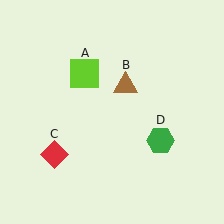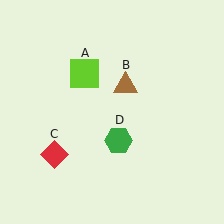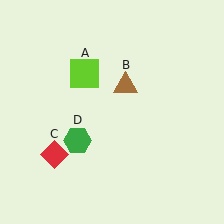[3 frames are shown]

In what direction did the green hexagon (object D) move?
The green hexagon (object D) moved left.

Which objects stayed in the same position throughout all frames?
Lime square (object A) and brown triangle (object B) and red diamond (object C) remained stationary.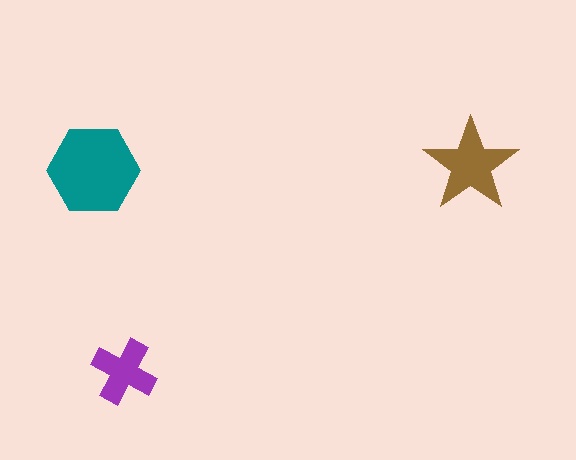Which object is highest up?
The brown star is topmost.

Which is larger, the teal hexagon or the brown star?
The teal hexagon.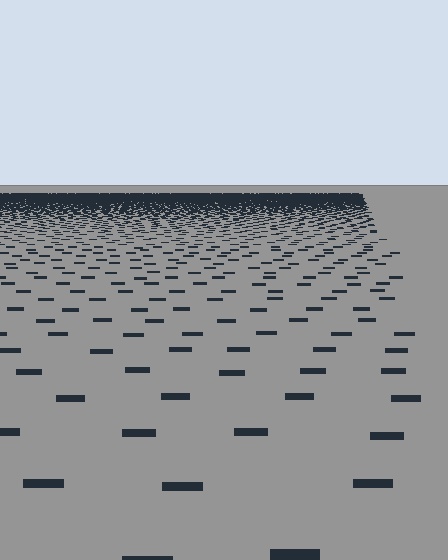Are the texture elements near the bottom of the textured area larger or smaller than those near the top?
Larger. Near the bottom, elements are closer to the viewer and appear at a bigger on-screen size.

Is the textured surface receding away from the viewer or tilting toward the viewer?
The surface is receding away from the viewer. Texture elements get smaller and denser toward the top.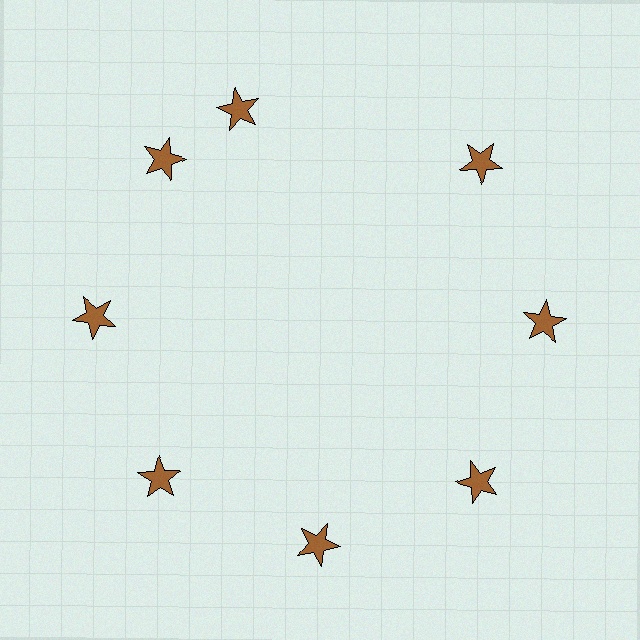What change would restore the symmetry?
The symmetry would be restored by rotating it back into even spacing with its neighbors so that all 8 stars sit at equal angles and equal distance from the center.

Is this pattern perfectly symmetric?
No. The 8 brown stars are arranged in a ring, but one element near the 12 o'clock position is rotated out of alignment along the ring, breaking the 8-fold rotational symmetry.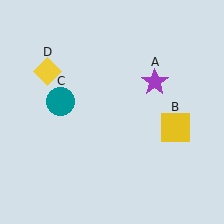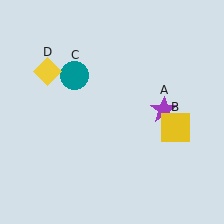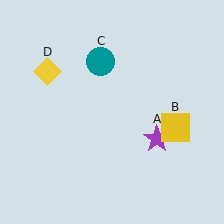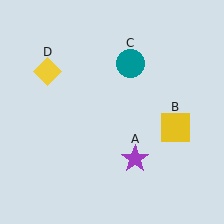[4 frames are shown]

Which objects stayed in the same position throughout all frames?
Yellow square (object B) and yellow diamond (object D) remained stationary.